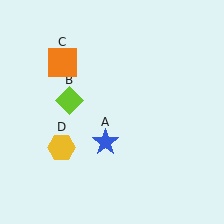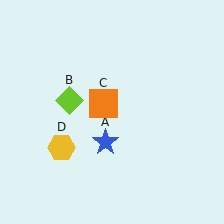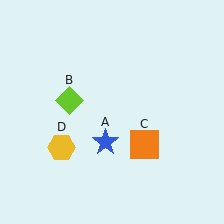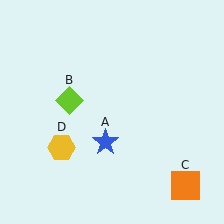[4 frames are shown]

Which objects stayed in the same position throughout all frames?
Blue star (object A) and lime diamond (object B) and yellow hexagon (object D) remained stationary.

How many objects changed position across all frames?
1 object changed position: orange square (object C).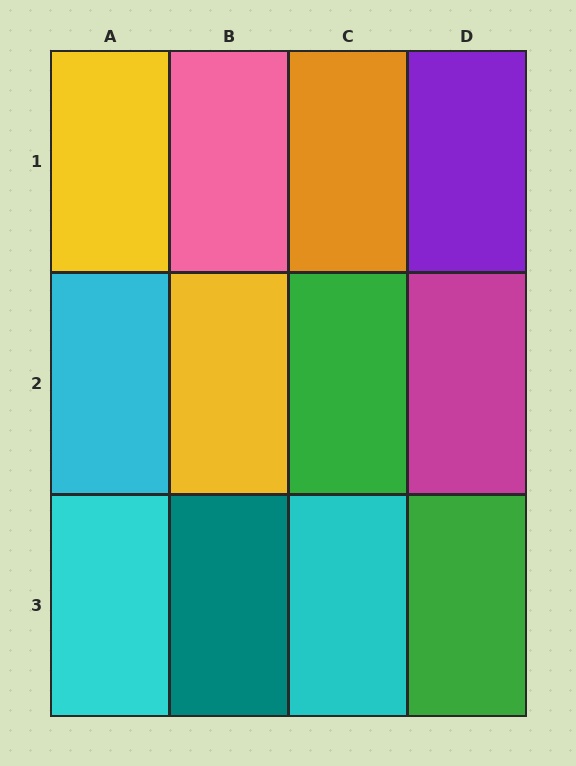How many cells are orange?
1 cell is orange.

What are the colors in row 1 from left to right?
Yellow, pink, orange, purple.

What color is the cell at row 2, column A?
Cyan.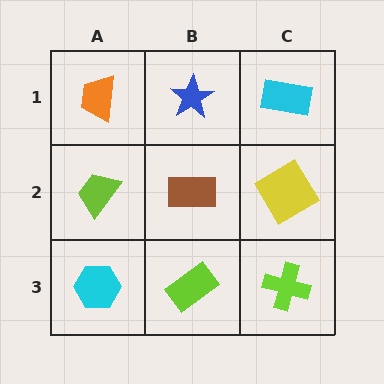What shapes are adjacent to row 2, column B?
A blue star (row 1, column B), a lime rectangle (row 3, column B), a lime trapezoid (row 2, column A), a yellow diamond (row 2, column C).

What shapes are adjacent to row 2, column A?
An orange trapezoid (row 1, column A), a cyan hexagon (row 3, column A), a brown rectangle (row 2, column B).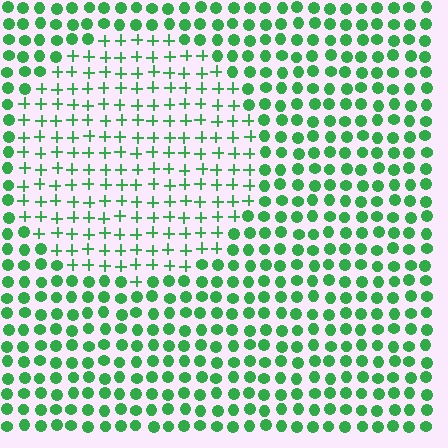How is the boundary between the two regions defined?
The boundary is defined by a change in element shape: plus signs inside vs. circles outside. All elements share the same color and spacing.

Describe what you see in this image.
The image is filled with small green elements arranged in a uniform grid. A circle-shaped region contains plus signs, while the surrounding area contains circles. The boundary is defined purely by the change in element shape.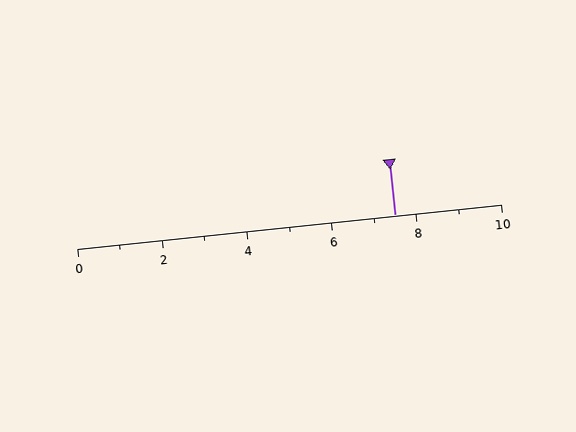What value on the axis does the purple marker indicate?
The marker indicates approximately 7.5.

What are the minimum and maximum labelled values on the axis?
The axis runs from 0 to 10.